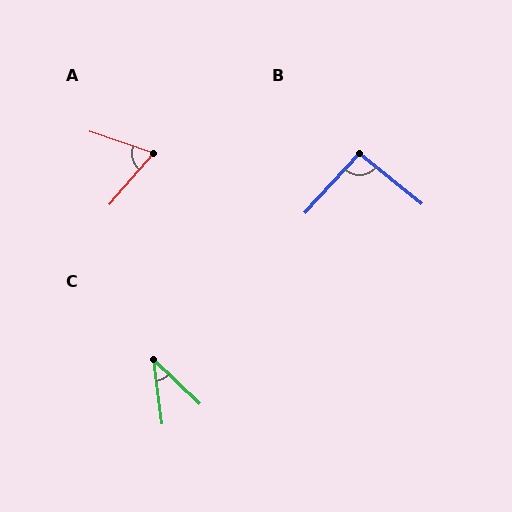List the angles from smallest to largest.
C (39°), A (68°), B (94°).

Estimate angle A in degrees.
Approximately 68 degrees.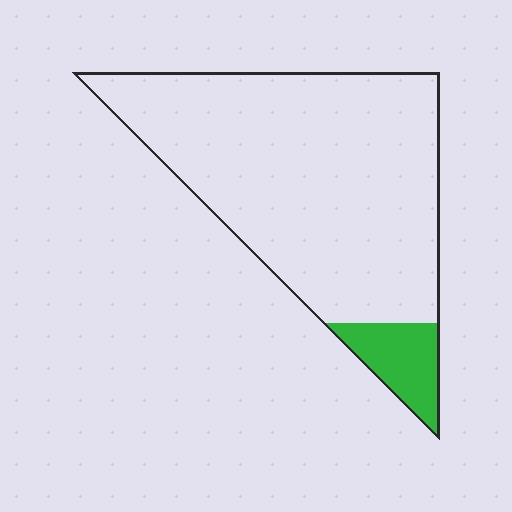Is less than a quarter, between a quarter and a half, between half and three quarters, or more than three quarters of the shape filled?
Less than a quarter.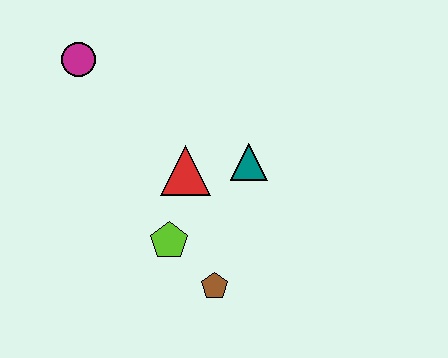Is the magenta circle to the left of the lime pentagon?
Yes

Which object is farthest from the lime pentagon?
The magenta circle is farthest from the lime pentagon.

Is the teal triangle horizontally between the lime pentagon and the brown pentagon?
No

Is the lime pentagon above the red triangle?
No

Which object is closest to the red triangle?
The teal triangle is closest to the red triangle.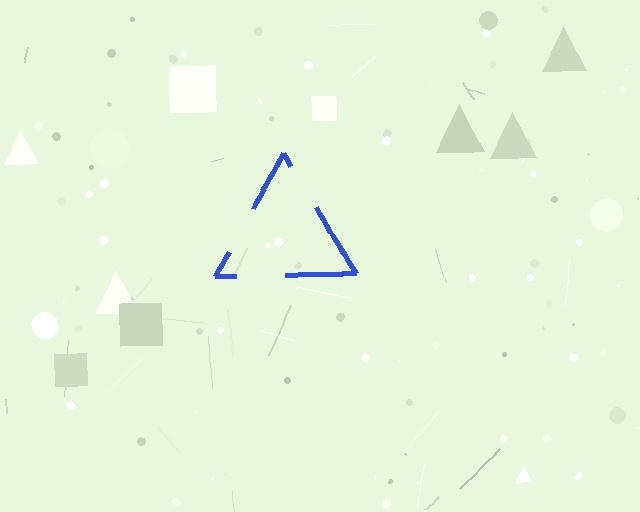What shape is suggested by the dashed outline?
The dashed outline suggests a triangle.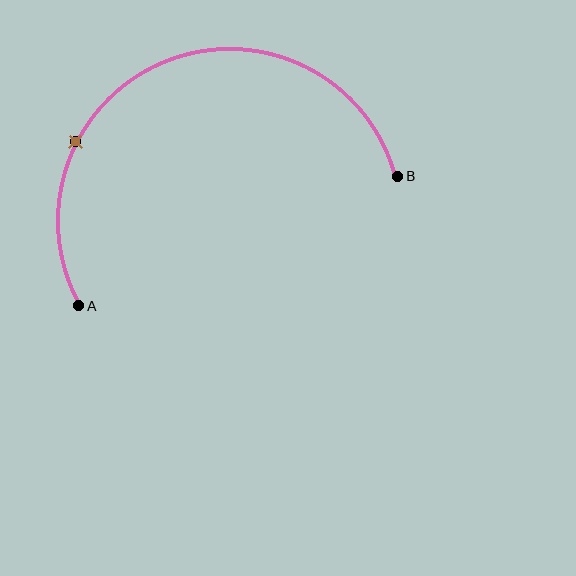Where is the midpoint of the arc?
The arc midpoint is the point on the curve farthest from the straight line joining A and B. It sits above that line.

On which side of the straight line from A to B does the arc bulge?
The arc bulges above the straight line connecting A and B.